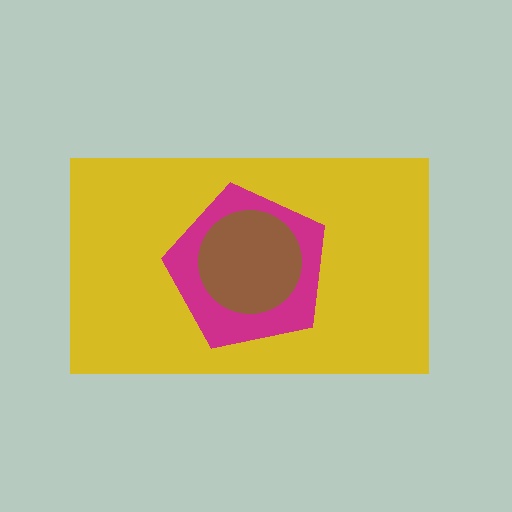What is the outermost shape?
The yellow rectangle.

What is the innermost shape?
The brown circle.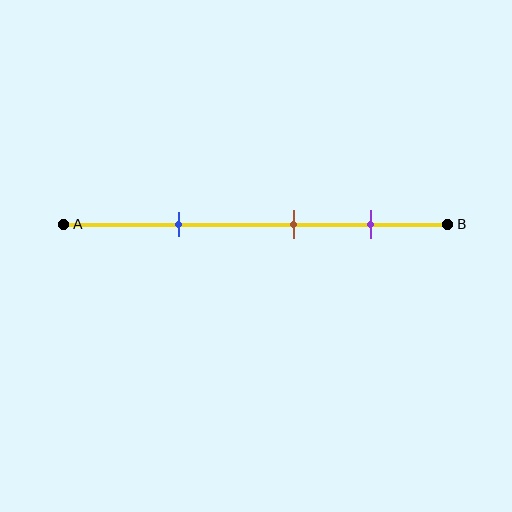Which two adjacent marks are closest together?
The brown and purple marks are the closest adjacent pair.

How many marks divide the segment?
There are 3 marks dividing the segment.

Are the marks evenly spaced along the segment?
Yes, the marks are approximately evenly spaced.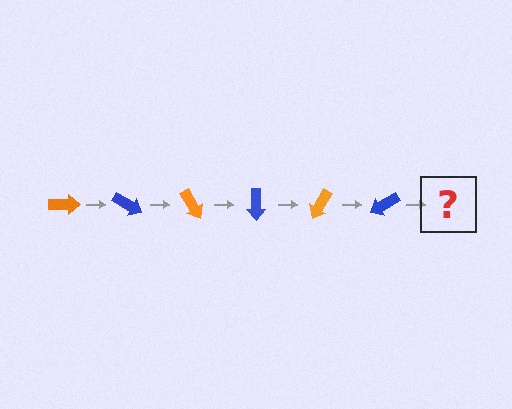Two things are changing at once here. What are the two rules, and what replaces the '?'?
The two rules are that it rotates 30 degrees each step and the color cycles through orange and blue. The '?' should be an orange arrow, rotated 180 degrees from the start.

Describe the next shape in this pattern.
It should be an orange arrow, rotated 180 degrees from the start.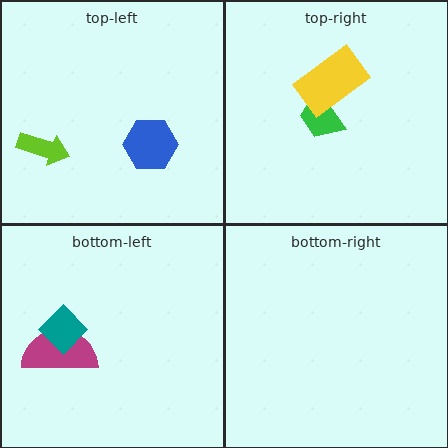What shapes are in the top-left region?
The lime arrow, the blue hexagon.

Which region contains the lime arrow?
The top-left region.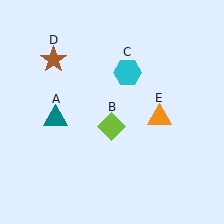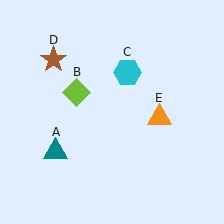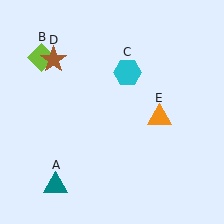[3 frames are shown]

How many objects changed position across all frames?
2 objects changed position: teal triangle (object A), lime diamond (object B).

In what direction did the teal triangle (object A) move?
The teal triangle (object A) moved down.